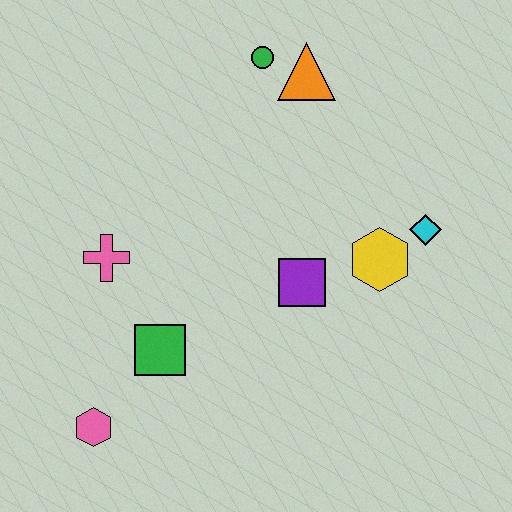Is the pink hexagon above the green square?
No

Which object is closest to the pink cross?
The green square is closest to the pink cross.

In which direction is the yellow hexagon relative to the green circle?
The yellow hexagon is below the green circle.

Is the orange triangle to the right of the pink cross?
Yes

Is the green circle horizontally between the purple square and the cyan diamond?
No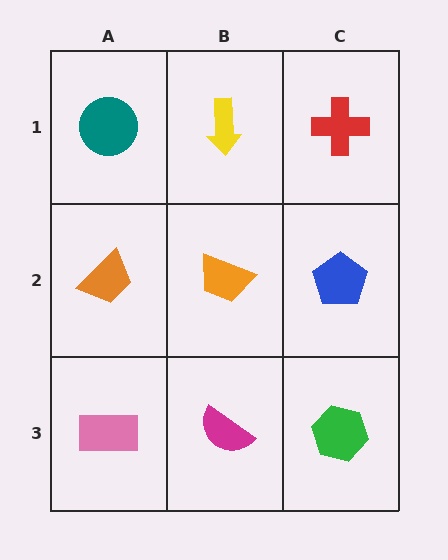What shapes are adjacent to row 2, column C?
A red cross (row 1, column C), a green hexagon (row 3, column C), an orange trapezoid (row 2, column B).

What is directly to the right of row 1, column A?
A yellow arrow.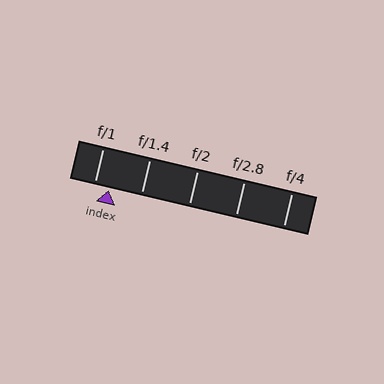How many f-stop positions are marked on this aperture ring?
There are 5 f-stop positions marked.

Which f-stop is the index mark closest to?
The index mark is closest to f/1.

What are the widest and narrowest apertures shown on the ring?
The widest aperture shown is f/1 and the narrowest is f/4.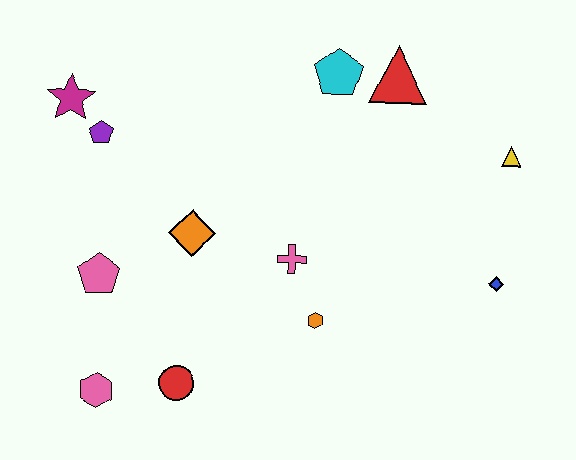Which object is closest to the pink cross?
The orange hexagon is closest to the pink cross.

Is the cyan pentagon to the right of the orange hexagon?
Yes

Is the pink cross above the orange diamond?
No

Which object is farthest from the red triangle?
The pink hexagon is farthest from the red triangle.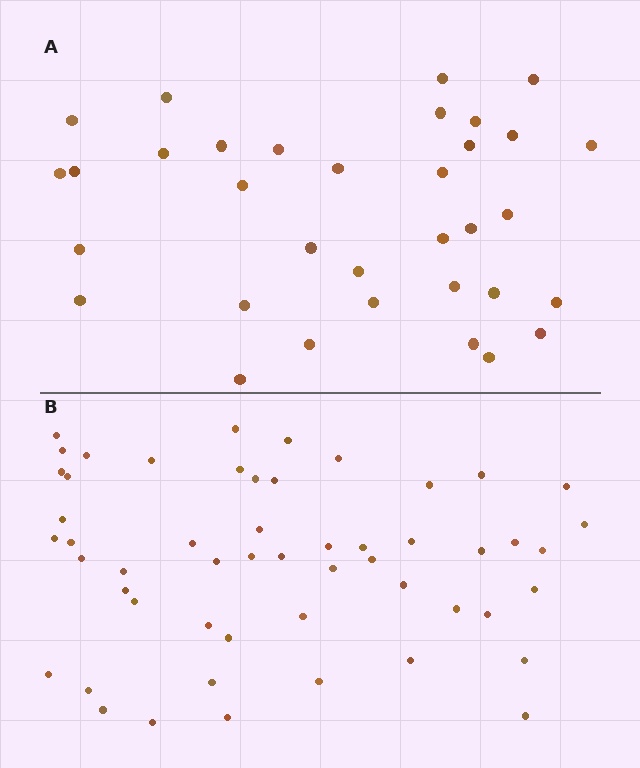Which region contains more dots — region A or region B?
Region B (the bottom region) has more dots.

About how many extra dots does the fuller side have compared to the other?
Region B has approximately 20 more dots than region A.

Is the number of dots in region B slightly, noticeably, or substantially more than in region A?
Region B has substantially more. The ratio is roughly 1.6 to 1.